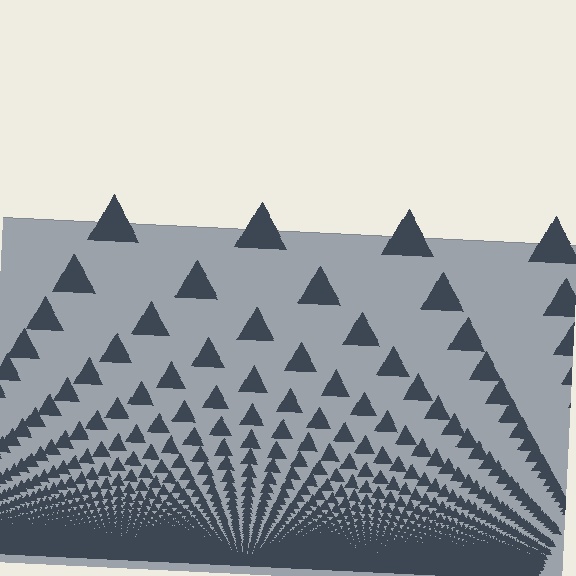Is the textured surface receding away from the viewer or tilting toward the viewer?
The surface appears to tilt toward the viewer. Texture elements get larger and sparser toward the top.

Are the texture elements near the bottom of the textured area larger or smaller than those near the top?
Smaller. The gradient is inverted — elements near the bottom are smaller and denser.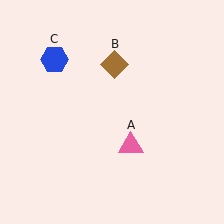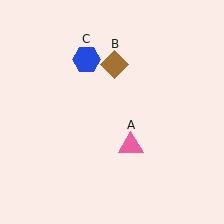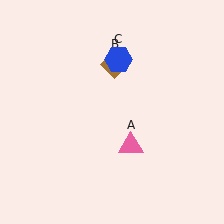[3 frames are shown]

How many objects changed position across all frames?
1 object changed position: blue hexagon (object C).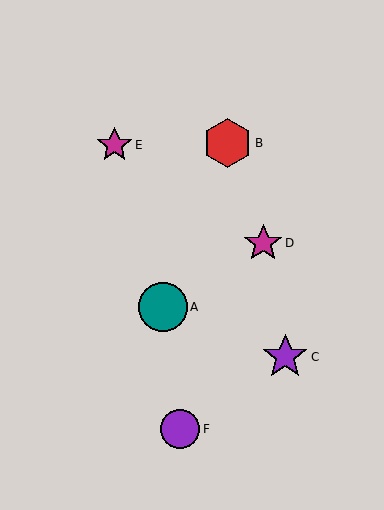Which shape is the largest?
The red hexagon (labeled B) is the largest.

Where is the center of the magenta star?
The center of the magenta star is at (263, 243).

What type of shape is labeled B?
Shape B is a red hexagon.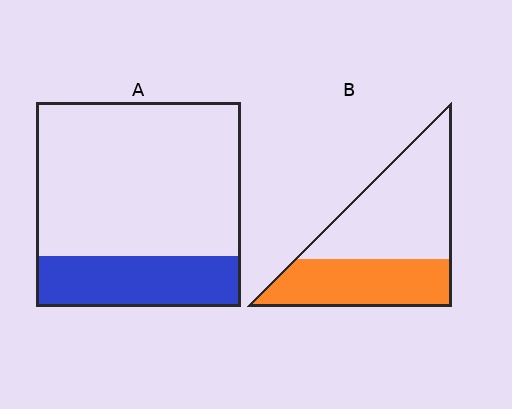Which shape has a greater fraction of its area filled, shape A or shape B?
Shape B.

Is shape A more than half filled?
No.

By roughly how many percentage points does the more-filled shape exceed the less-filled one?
By roughly 15 percentage points (B over A).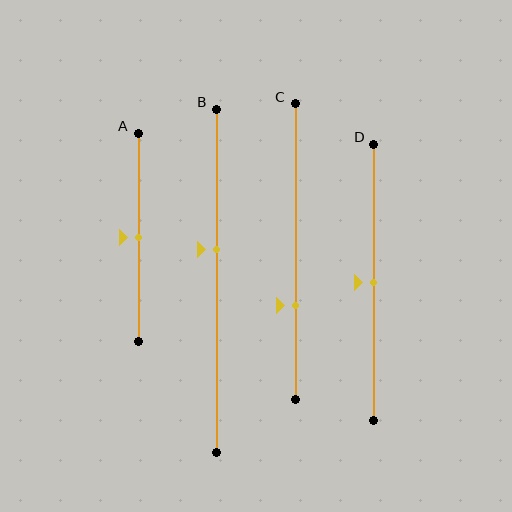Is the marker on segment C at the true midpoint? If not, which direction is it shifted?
No, the marker on segment C is shifted downward by about 18% of the segment length.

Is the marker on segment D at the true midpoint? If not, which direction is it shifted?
Yes, the marker on segment D is at the true midpoint.